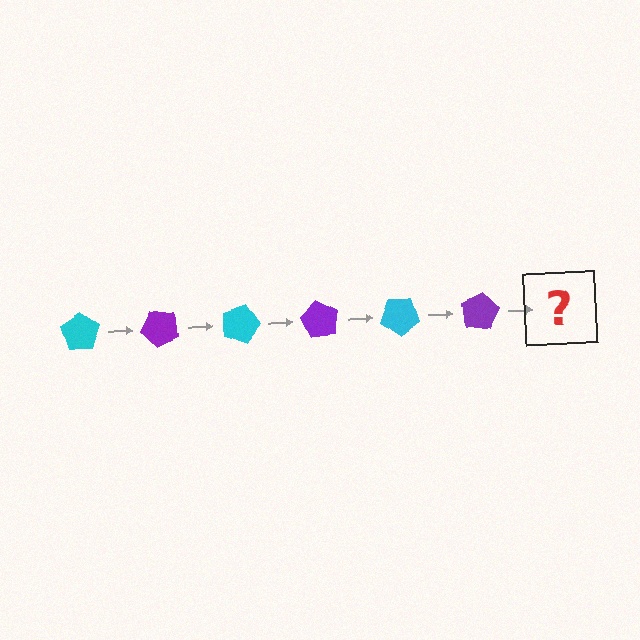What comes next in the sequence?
The next element should be a cyan pentagon, rotated 270 degrees from the start.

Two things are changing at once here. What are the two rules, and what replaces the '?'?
The two rules are that it rotates 45 degrees each step and the color cycles through cyan and purple. The '?' should be a cyan pentagon, rotated 270 degrees from the start.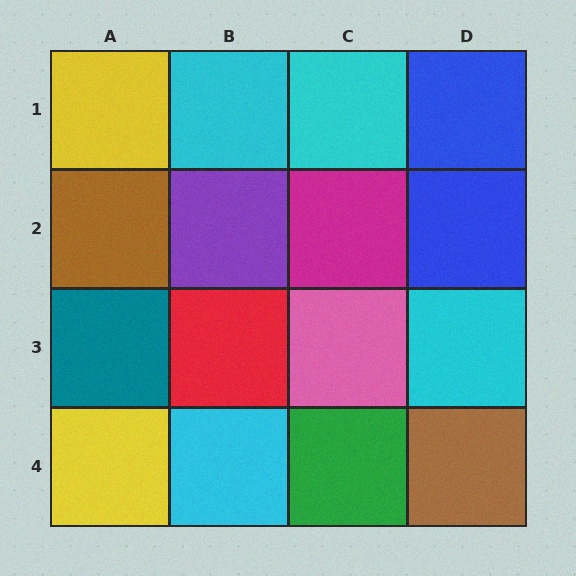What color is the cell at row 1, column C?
Cyan.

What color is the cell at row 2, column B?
Purple.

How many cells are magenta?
1 cell is magenta.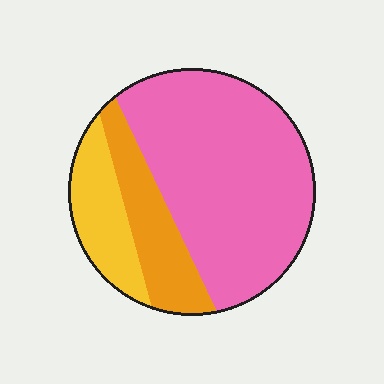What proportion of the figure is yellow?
Yellow takes up less than a quarter of the figure.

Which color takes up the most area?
Pink, at roughly 65%.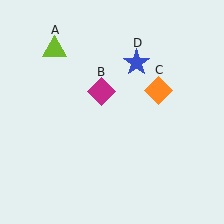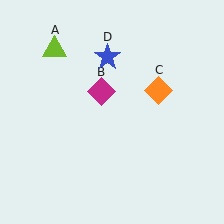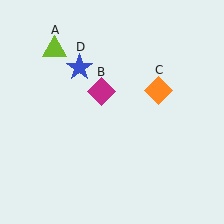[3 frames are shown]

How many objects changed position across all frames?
1 object changed position: blue star (object D).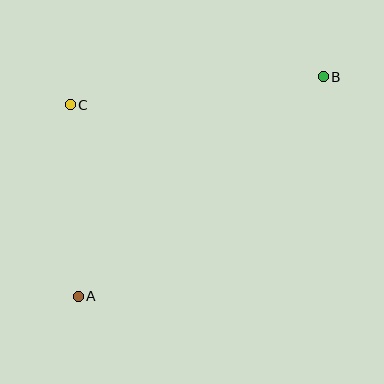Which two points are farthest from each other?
Points A and B are farthest from each other.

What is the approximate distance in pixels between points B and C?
The distance between B and C is approximately 254 pixels.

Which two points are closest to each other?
Points A and C are closest to each other.